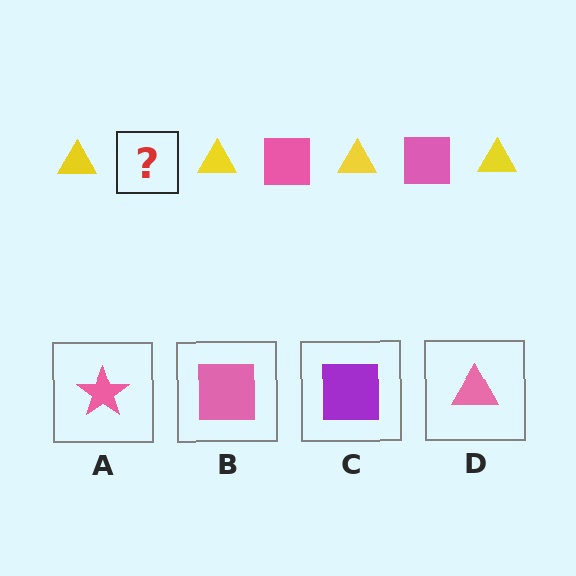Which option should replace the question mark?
Option B.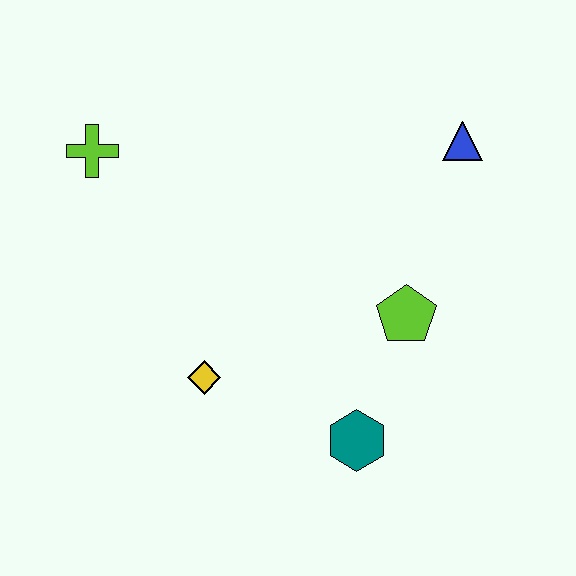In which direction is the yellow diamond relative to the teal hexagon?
The yellow diamond is to the left of the teal hexagon.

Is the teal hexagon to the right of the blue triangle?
No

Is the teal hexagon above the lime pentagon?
No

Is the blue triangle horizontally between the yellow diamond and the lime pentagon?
No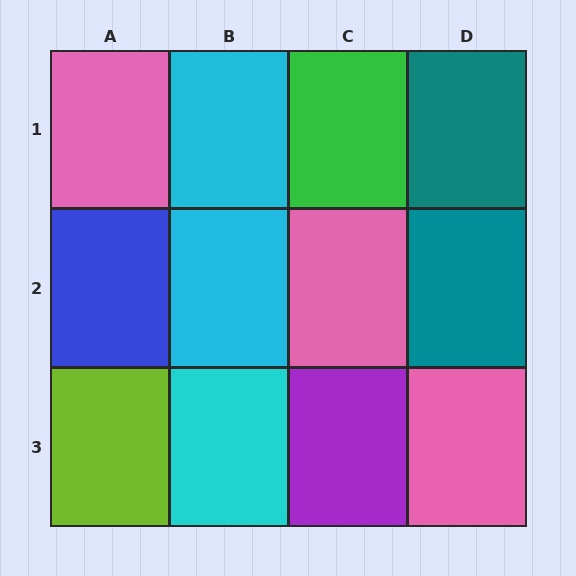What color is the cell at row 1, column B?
Cyan.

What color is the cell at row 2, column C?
Pink.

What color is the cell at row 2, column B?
Cyan.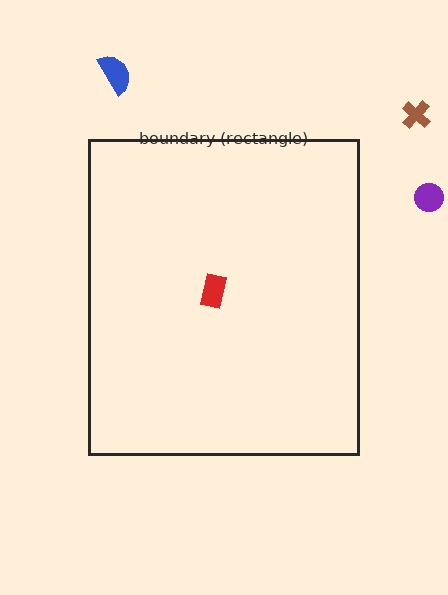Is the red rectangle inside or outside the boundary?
Inside.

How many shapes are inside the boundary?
1 inside, 3 outside.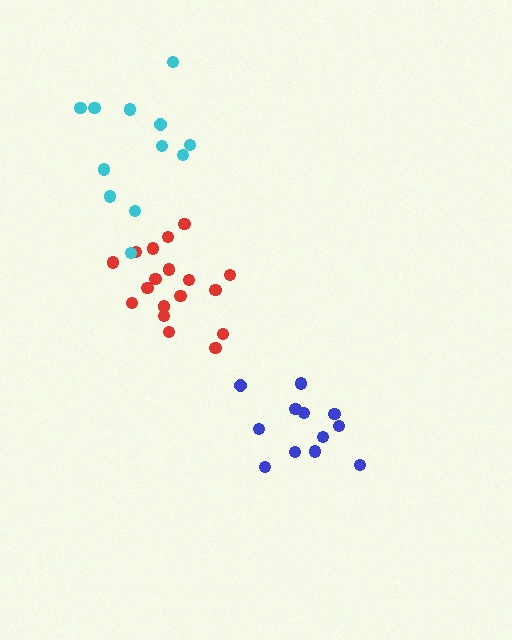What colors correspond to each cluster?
The clusters are colored: red, blue, cyan.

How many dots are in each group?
Group 1: 18 dots, Group 2: 12 dots, Group 3: 12 dots (42 total).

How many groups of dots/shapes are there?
There are 3 groups.